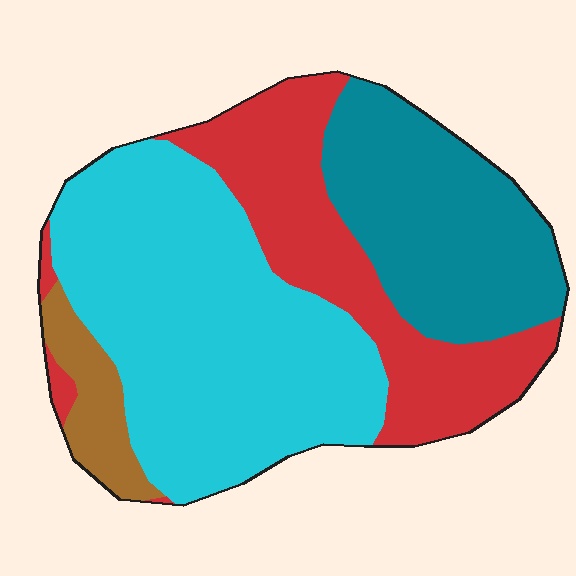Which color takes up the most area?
Cyan, at roughly 45%.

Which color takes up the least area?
Brown, at roughly 5%.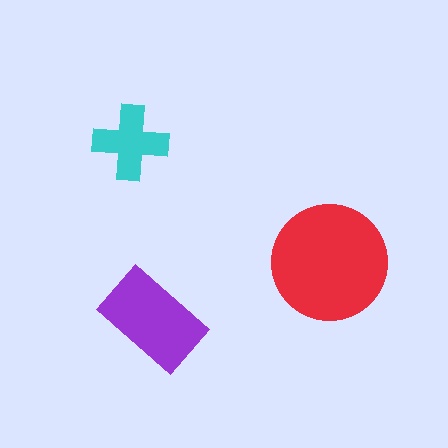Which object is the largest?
The red circle.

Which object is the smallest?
The cyan cross.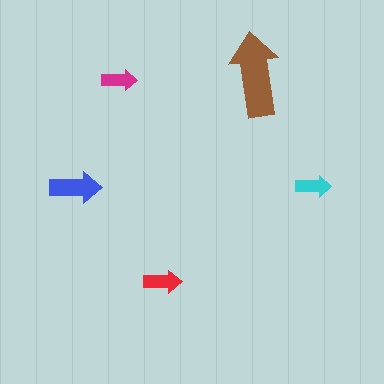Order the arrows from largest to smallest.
the brown one, the blue one, the red one, the cyan one, the magenta one.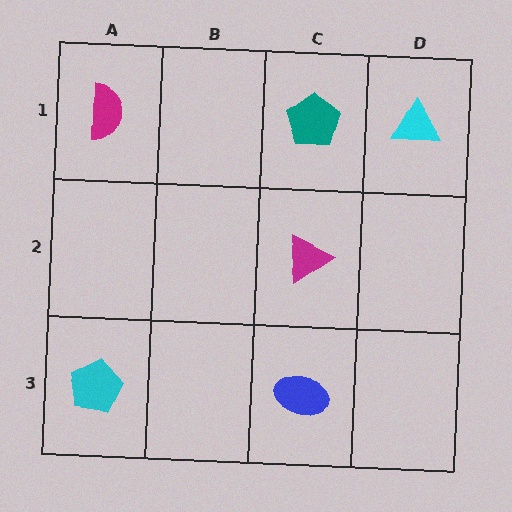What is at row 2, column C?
A magenta triangle.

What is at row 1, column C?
A teal pentagon.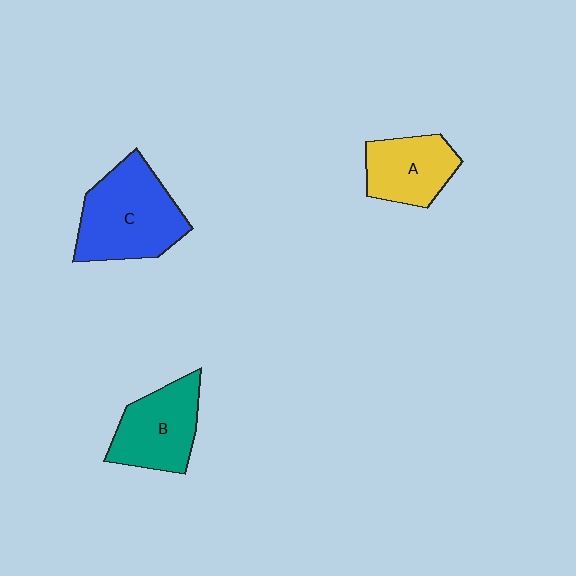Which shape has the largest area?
Shape C (blue).